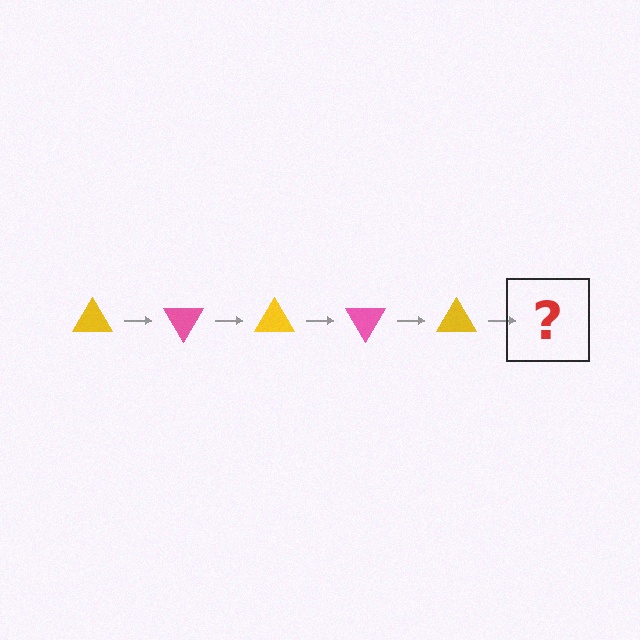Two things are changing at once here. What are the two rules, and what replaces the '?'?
The two rules are that it rotates 60 degrees each step and the color cycles through yellow and pink. The '?' should be a pink triangle, rotated 300 degrees from the start.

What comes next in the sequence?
The next element should be a pink triangle, rotated 300 degrees from the start.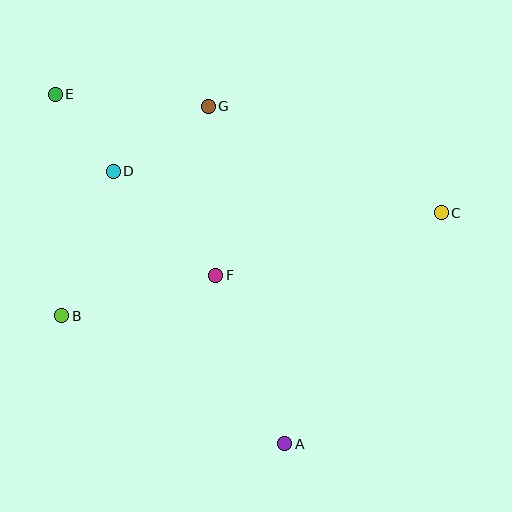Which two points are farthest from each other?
Points A and E are farthest from each other.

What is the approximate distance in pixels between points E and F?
The distance between E and F is approximately 242 pixels.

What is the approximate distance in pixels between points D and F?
The distance between D and F is approximately 146 pixels.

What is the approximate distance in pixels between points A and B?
The distance between A and B is approximately 257 pixels.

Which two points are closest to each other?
Points D and E are closest to each other.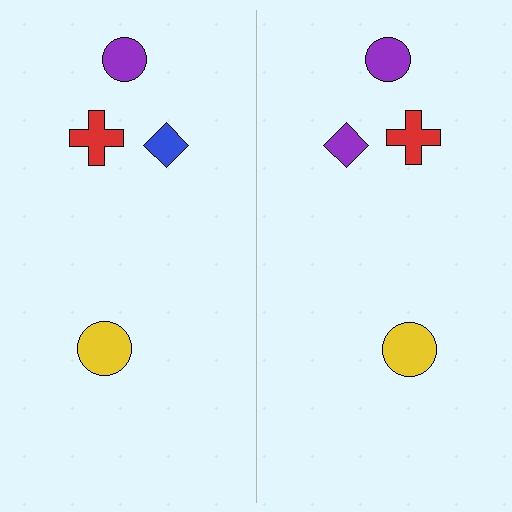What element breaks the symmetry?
The purple diamond on the right side breaks the symmetry — its mirror counterpart is blue.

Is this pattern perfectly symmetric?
No, the pattern is not perfectly symmetric. The purple diamond on the right side breaks the symmetry — its mirror counterpart is blue.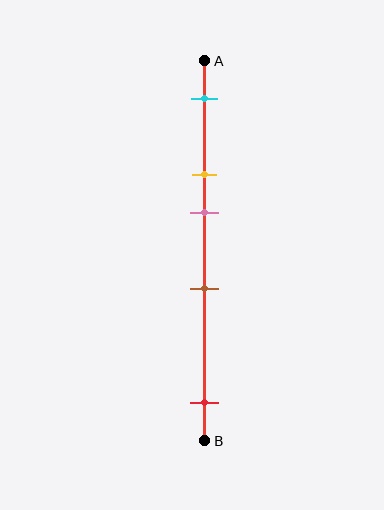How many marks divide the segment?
There are 5 marks dividing the segment.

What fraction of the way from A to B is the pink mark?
The pink mark is approximately 40% (0.4) of the way from A to B.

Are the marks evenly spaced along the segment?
No, the marks are not evenly spaced.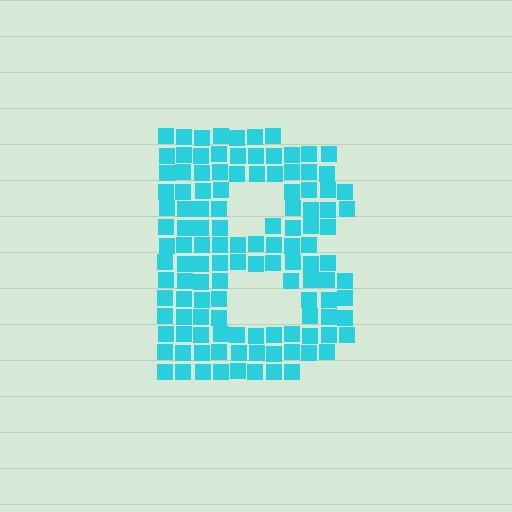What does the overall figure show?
The overall figure shows the letter B.